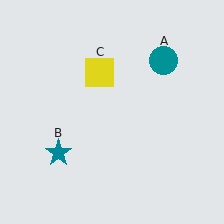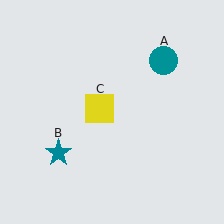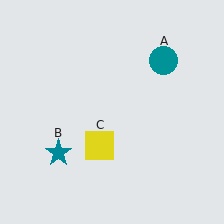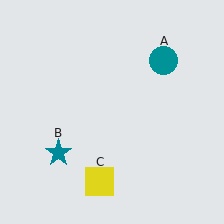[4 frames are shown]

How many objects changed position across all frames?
1 object changed position: yellow square (object C).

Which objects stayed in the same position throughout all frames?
Teal circle (object A) and teal star (object B) remained stationary.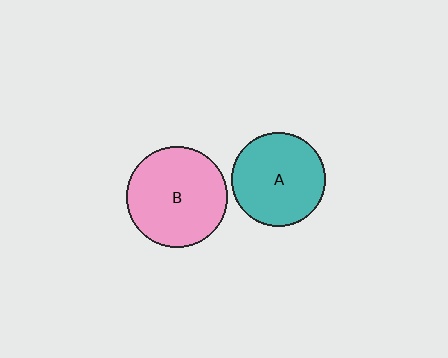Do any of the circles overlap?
No, none of the circles overlap.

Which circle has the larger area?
Circle B (pink).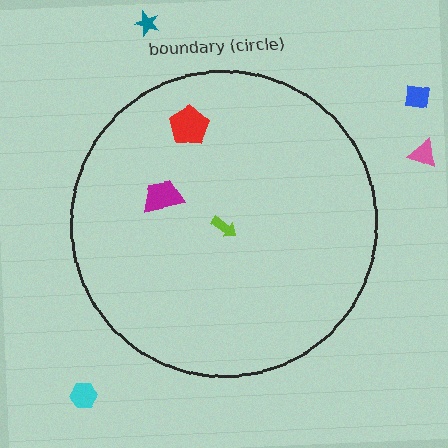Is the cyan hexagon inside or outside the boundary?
Outside.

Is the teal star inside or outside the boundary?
Outside.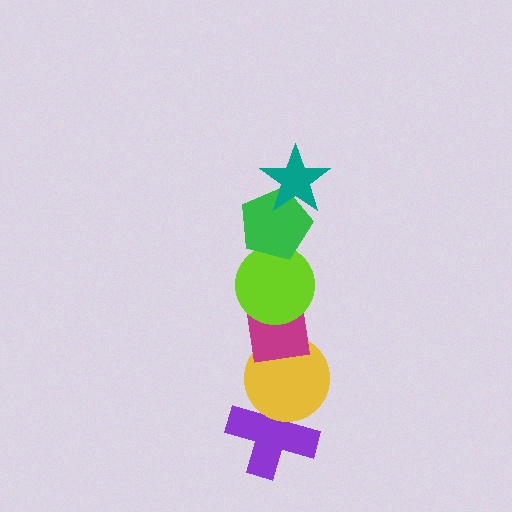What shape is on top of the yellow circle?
The magenta square is on top of the yellow circle.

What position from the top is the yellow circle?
The yellow circle is 5th from the top.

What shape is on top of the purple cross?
The yellow circle is on top of the purple cross.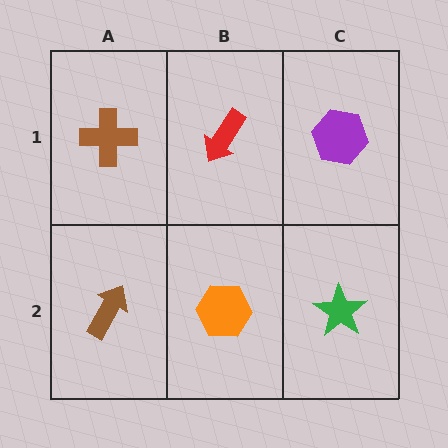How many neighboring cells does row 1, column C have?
2.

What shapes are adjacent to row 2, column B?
A red arrow (row 1, column B), a brown arrow (row 2, column A), a green star (row 2, column C).